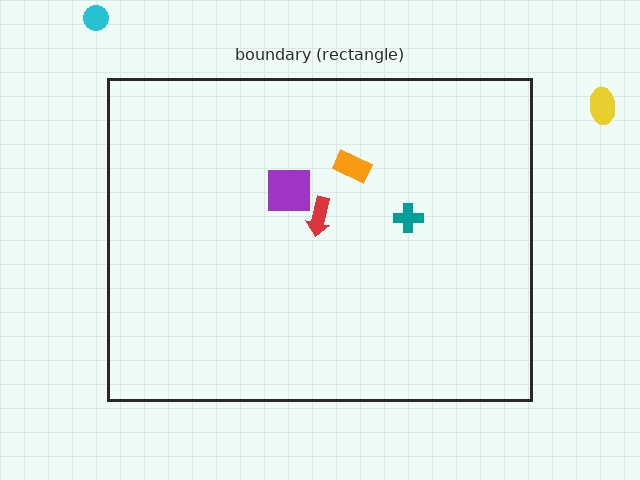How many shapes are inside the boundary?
4 inside, 2 outside.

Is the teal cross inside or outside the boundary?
Inside.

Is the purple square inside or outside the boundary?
Inside.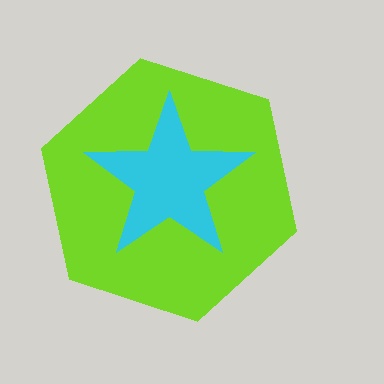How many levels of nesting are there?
2.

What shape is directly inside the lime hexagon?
The cyan star.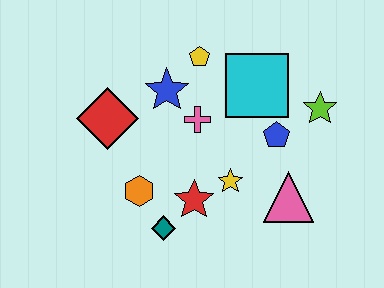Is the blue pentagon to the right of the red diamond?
Yes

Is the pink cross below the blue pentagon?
No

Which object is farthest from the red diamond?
The lime star is farthest from the red diamond.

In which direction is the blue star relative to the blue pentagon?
The blue star is to the left of the blue pentagon.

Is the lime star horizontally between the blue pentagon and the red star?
No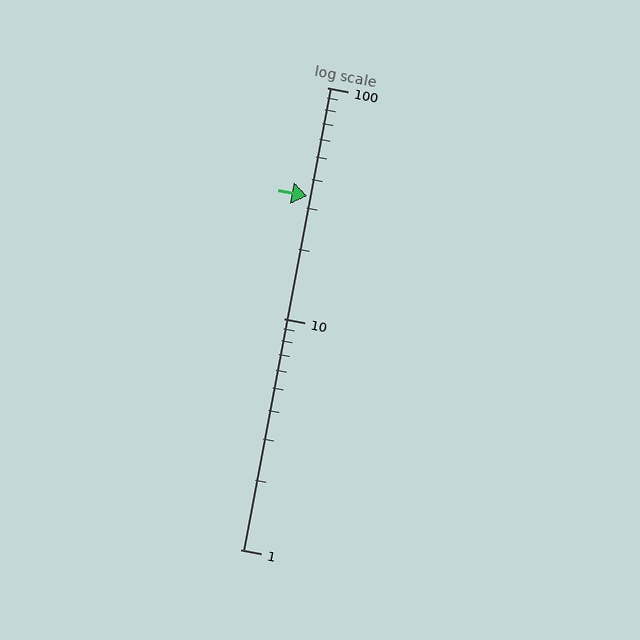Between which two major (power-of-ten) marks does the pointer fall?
The pointer is between 10 and 100.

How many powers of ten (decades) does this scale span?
The scale spans 2 decades, from 1 to 100.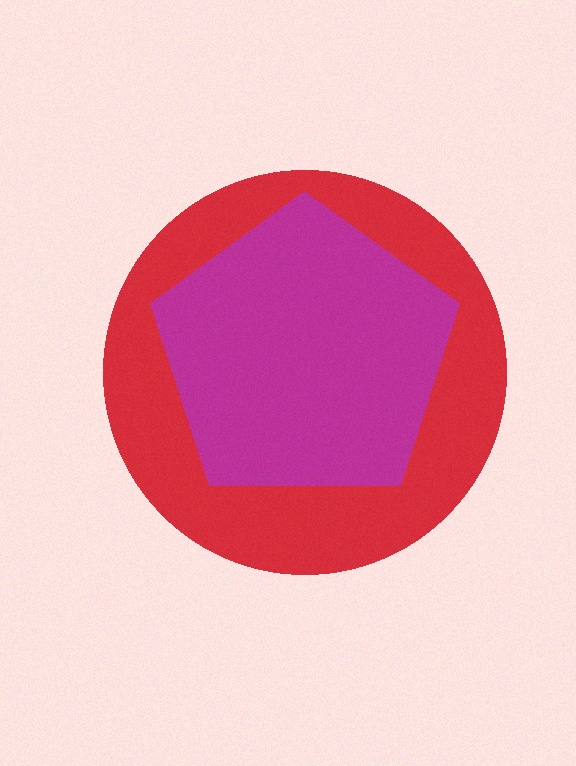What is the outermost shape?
The red circle.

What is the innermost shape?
The magenta pentagon.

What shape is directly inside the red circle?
The magenta pentagon.